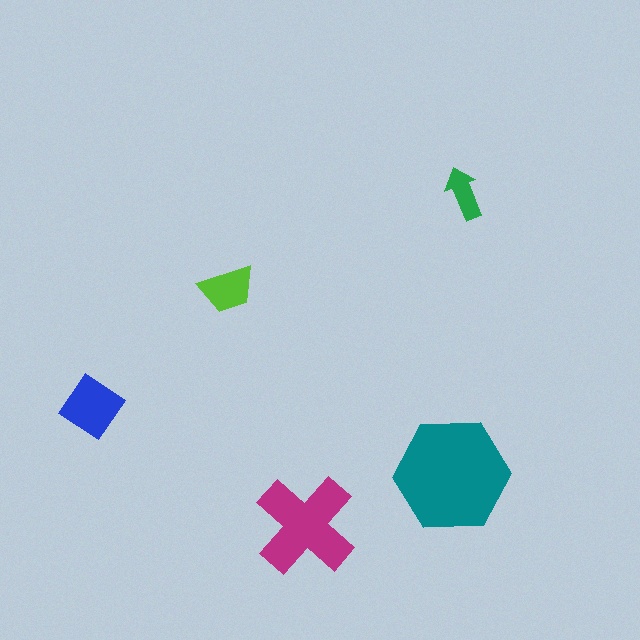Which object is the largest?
The teal hexagon.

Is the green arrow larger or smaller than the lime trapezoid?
Smaller.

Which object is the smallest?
The green arrow.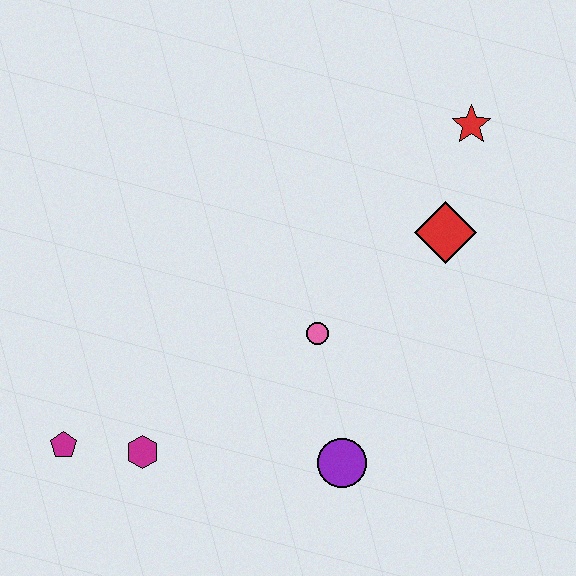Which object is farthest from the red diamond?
The magenta pentagon is farthest from the red diamond.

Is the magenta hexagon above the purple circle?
Yes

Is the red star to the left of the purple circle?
No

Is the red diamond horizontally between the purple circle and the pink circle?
No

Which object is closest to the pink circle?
The purple circle is closest to the pink circle.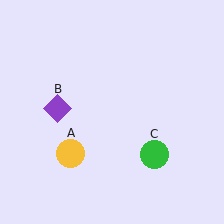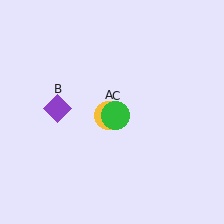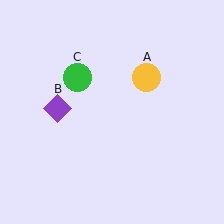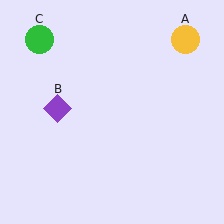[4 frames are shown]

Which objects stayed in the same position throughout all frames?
Purple diamond (object B) remained stationary.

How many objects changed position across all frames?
2 objects changed position: yellow circle (object A), green circle (object C).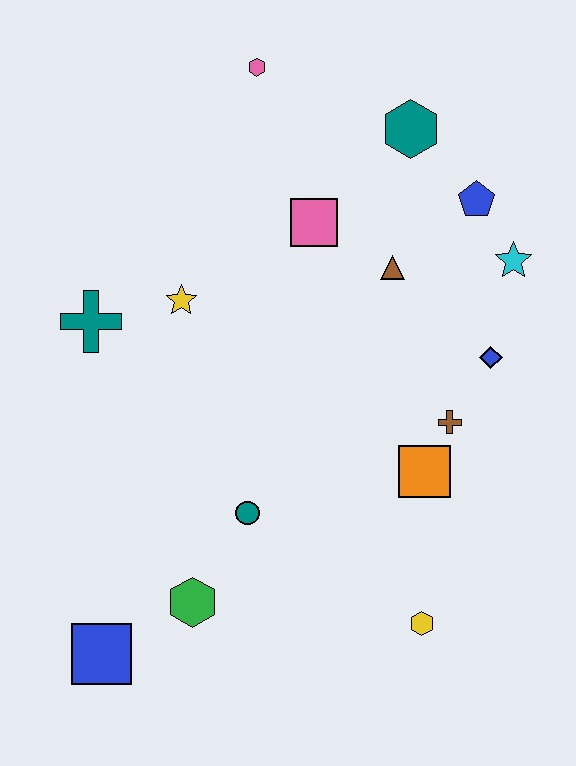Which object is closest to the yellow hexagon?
The orange square is closest to the yellow hexagon.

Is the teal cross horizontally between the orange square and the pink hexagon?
No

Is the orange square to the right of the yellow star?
Yes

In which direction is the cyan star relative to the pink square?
The cyan star is to the right of the pink square.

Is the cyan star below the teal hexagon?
Yes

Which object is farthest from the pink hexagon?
The blue square is farthest from the pink hexagon.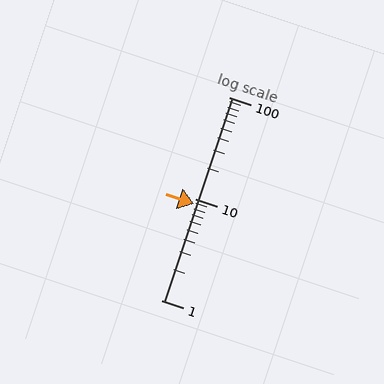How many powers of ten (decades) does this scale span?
The scale spans 2 decades, from 1 to 100.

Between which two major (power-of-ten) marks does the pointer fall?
The pointer is between 1 and 10.